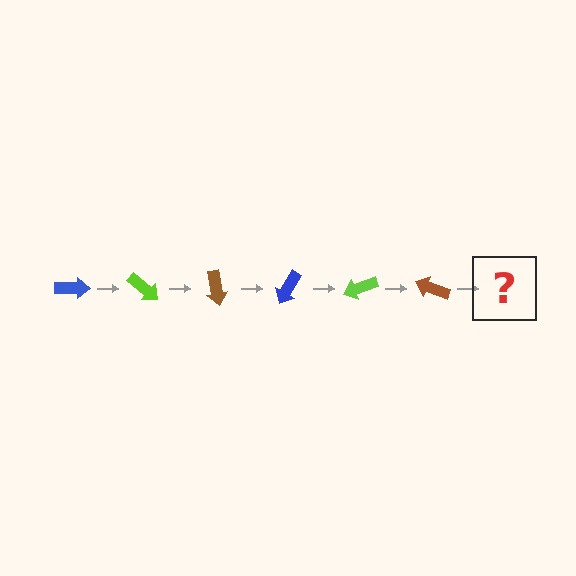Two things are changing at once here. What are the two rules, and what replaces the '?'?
The two rules are that it rotates 40 degrees each step and the color cycles through blue, lime, and brown. The '?' should be a blue arrow, rotated 240 degrees from the start.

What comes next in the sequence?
The next element should be a blue arrow, rotated 240 degrees from the start.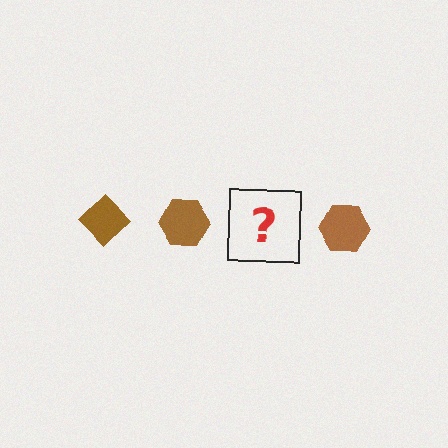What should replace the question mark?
The question mark should be replaced with a brown diamond.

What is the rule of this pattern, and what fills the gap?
The rule is that the pattern cycles through diamond, hexagon shapes in brown. The gap should be filled with a brown diamond.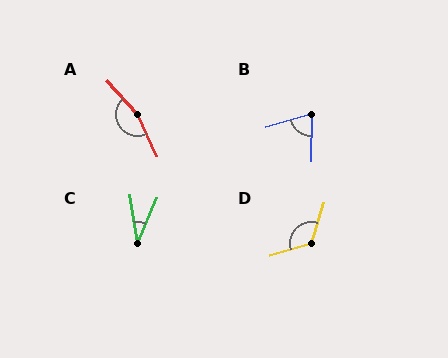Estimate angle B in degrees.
Approximately 73 degrees.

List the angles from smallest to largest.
C (31°), B (73°), D (124°), A (163°).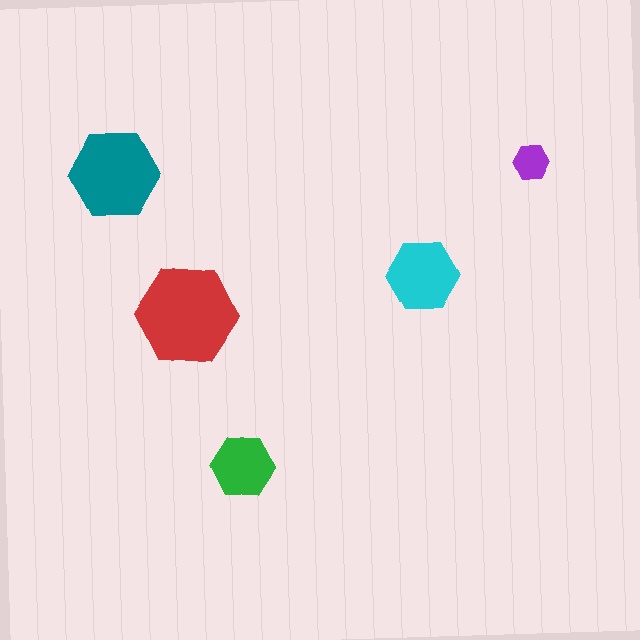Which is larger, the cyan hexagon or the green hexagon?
The cyan one.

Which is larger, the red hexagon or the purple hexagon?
The red one.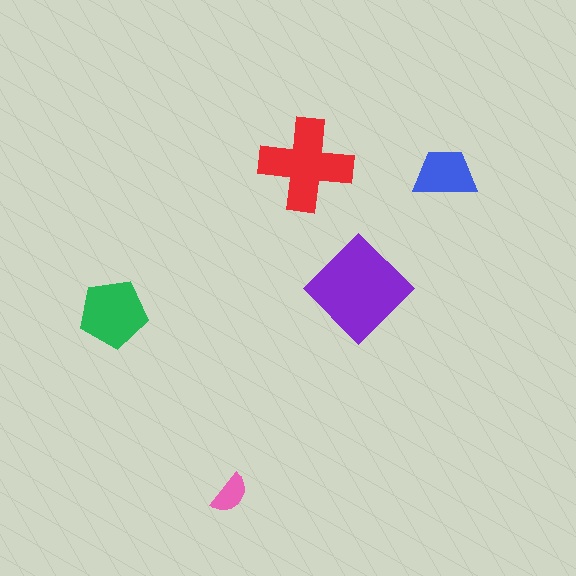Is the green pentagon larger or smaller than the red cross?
Smaller.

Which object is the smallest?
The pink semicircle.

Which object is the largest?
The purple diamond.